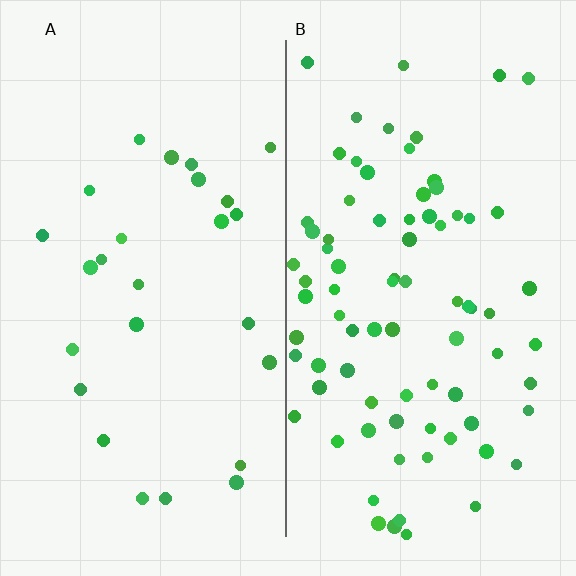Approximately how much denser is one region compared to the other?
Approximately 3.1× — region B over region A.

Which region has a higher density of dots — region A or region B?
B (the right).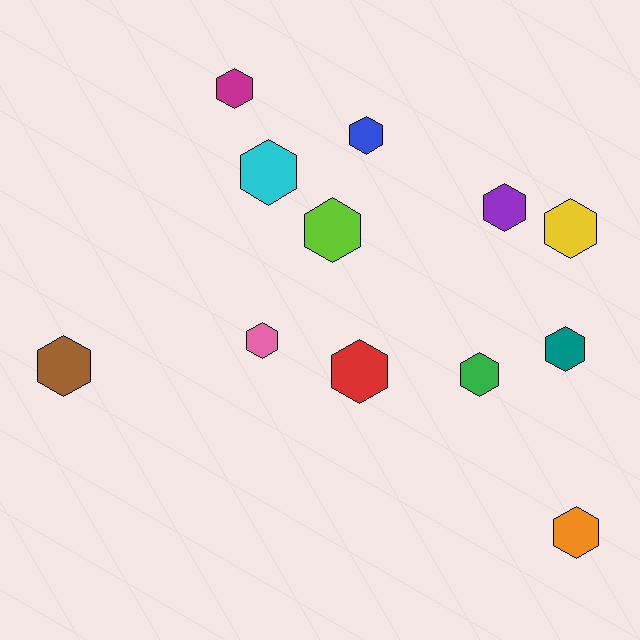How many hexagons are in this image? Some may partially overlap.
There are 12 hexagons.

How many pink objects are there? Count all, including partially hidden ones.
There is 1 pink object.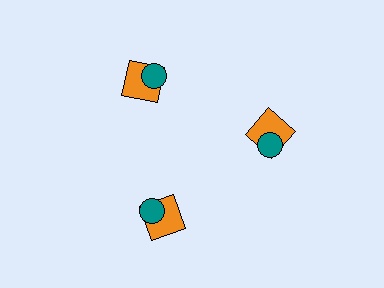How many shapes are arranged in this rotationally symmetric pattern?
There are 6 shapes, arranged in 3 groups of 2.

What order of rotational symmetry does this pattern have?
This pattern has 3-fold rotational symmetry.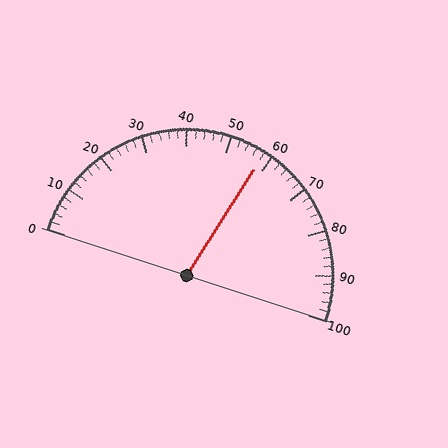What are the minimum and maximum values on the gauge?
The gauge ranges from 0 to 100.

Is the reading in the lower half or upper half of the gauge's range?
The reading is in the upper half of the range (0 to 100).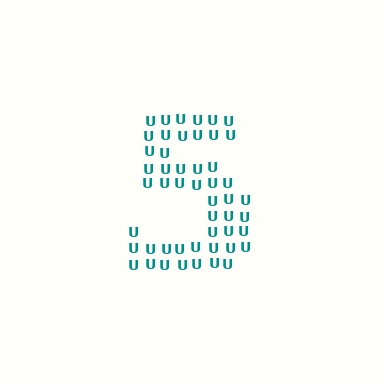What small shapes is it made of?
It is made of small letter U's.